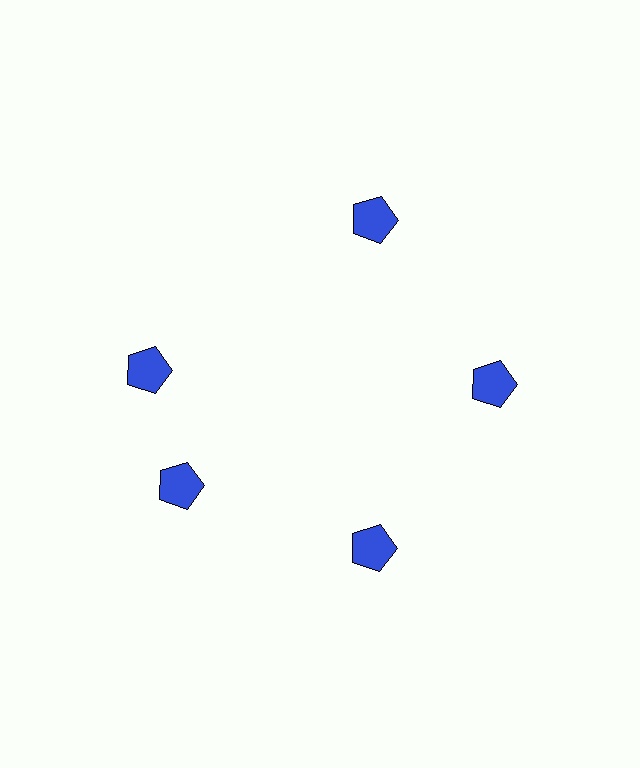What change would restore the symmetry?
The symmetry would be restored by rotating it back into even spacing with its neighbors so that all 5 pentagons sit at equal angles and equal distance from the center.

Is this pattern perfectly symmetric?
No. The 5 blue pentagons are arranged in a ring, but one element near the 10 o'clock position is rotated out of alignment along the ring, breaking the 5-fold rotational symmetry.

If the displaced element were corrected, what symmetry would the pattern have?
It would have 5-fold rotational symmetry — the pattern would map onto itself every 72 degrees.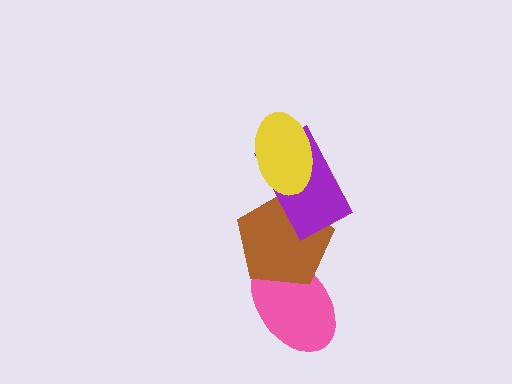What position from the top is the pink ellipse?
The pink ellipse is 4th from the top.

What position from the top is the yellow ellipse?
The yellow ellipse is 1st from the top.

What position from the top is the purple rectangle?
The purple rectangle is 2nd from the top.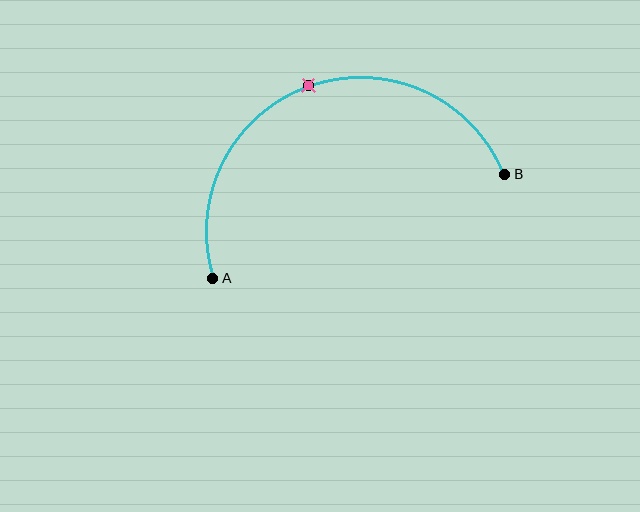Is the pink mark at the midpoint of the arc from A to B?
Yes. The pink mark lies on the arc at equal arc-length from both A and B — it is the arc midpoint.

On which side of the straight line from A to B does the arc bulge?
The arc bulges above the straight line connecting A and B.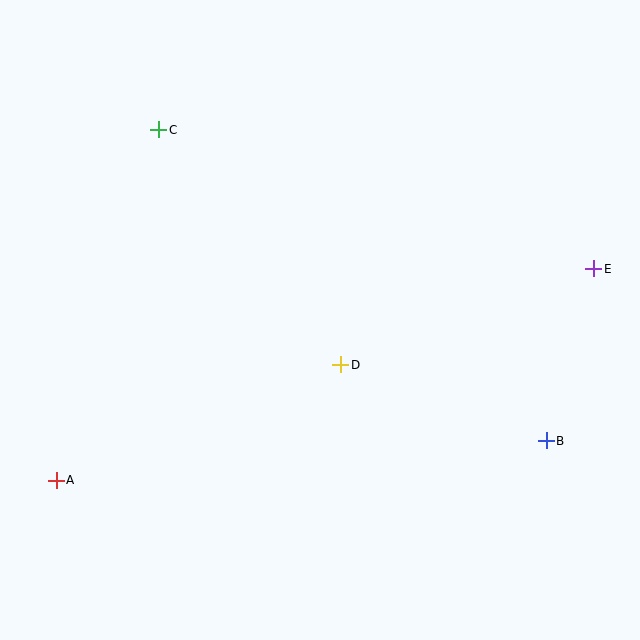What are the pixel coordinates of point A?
Point A is at (56, 480).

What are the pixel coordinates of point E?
Point E is at (594, 269).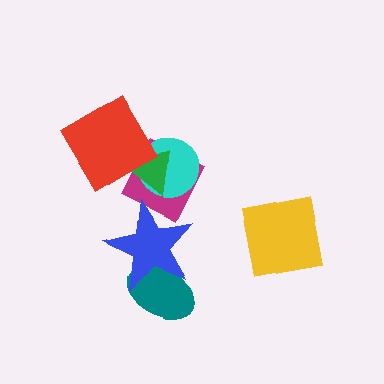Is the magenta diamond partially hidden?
Yes, it is partially covered by another shape.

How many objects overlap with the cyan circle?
2 objects overlap with the cyan circle.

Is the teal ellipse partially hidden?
Yes, it is partially covered by another shape.